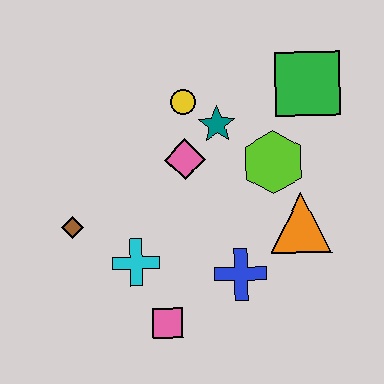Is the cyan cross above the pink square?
Yes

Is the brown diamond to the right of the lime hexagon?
No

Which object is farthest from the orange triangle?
The brown diamond is farthest from the orange triangle.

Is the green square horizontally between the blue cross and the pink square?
No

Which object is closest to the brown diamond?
The cyan cross is closest to the brown diamond.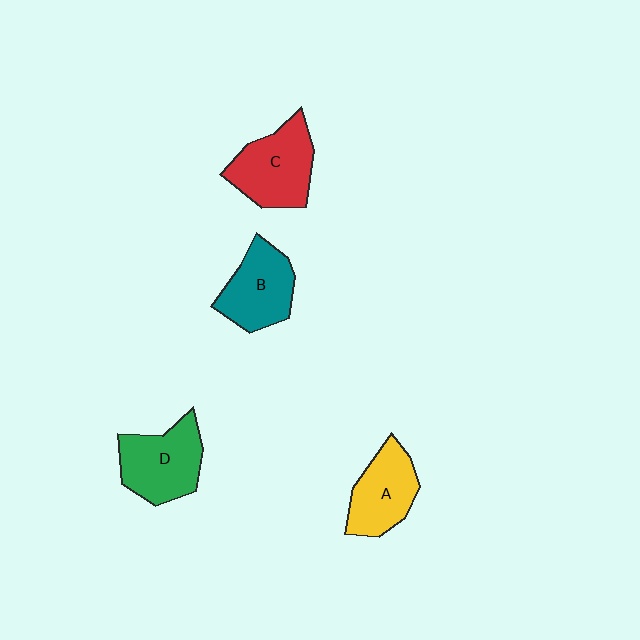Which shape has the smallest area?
Shape A (yellow).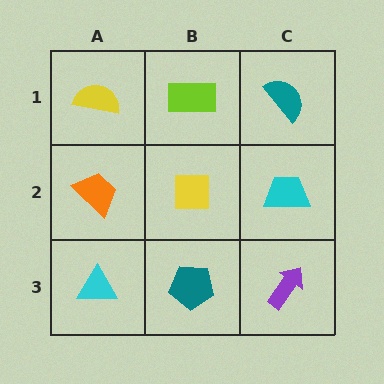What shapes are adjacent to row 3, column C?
A cyan trapezoid (row 2, column C), a teal pentagon (row 3, column B).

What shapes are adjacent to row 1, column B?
A yellow square (row 2, column B), a yellow semicircle (row 1, column A), a teal semicircle (row 1, column C).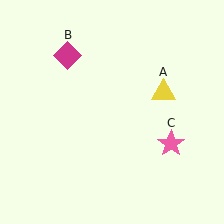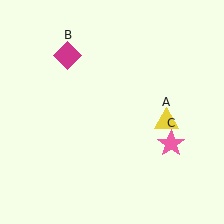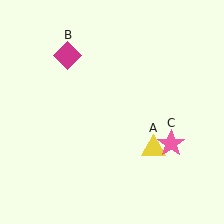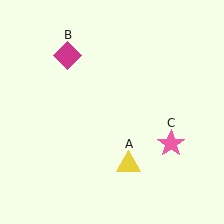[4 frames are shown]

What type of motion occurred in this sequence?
The yellow triangle (object A) rotated clockwise around the center of the scene.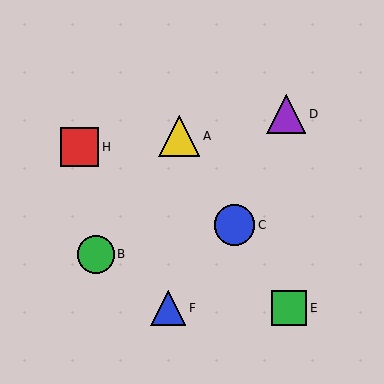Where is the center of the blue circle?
The center of the blue circle is at (235, 225).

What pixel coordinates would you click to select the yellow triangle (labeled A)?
Click at (179, 136) to select the yellow triangle A.